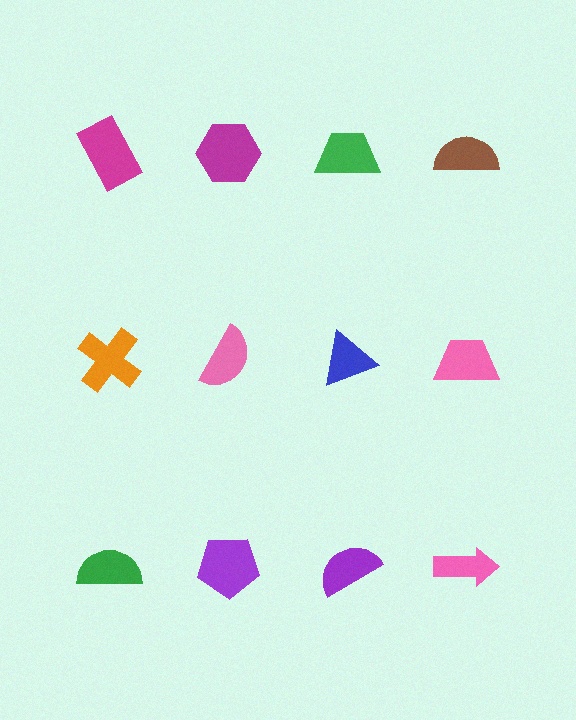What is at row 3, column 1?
A green semicircle.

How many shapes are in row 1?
4 shapes.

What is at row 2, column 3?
A blue triangle.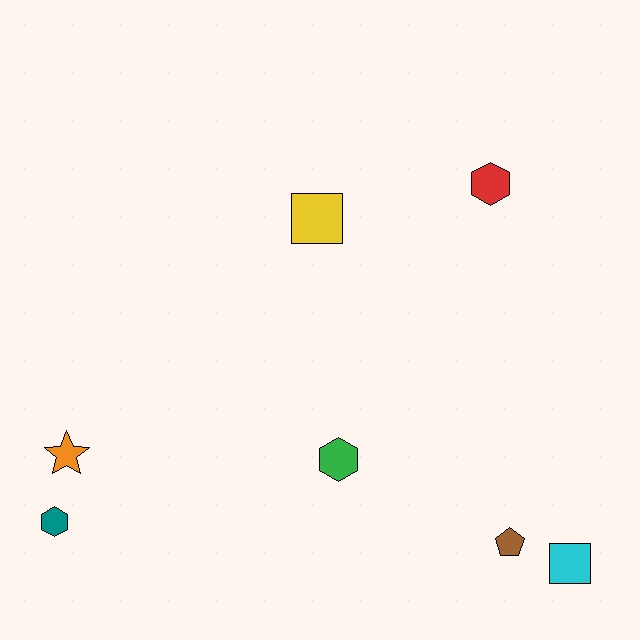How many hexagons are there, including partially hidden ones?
There are 3 hexagons.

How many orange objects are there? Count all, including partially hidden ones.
There is 1 orange object.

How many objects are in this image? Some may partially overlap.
There are 7 objects.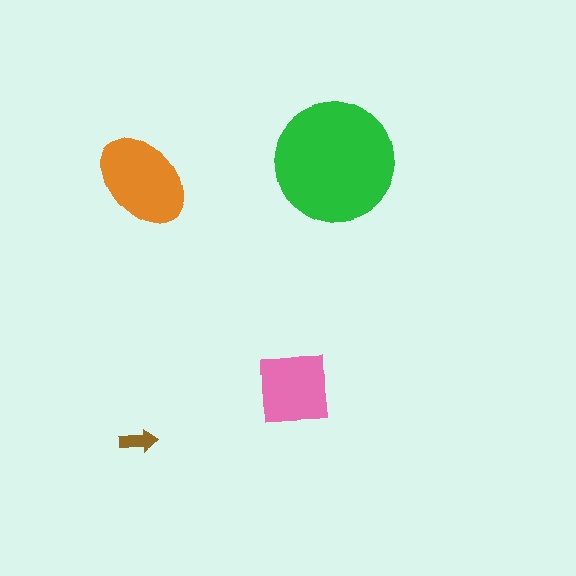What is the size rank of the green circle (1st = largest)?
1st.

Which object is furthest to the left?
The brown arrow is leftmost.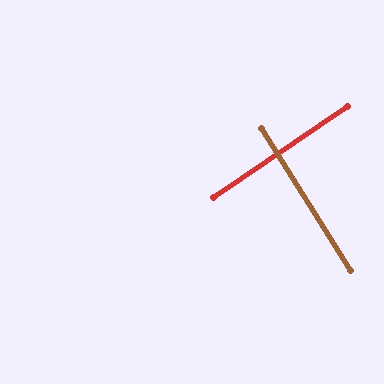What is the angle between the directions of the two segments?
Approximately 88 degrees.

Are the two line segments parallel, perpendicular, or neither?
Perpendicular — they meet at approximately 88°.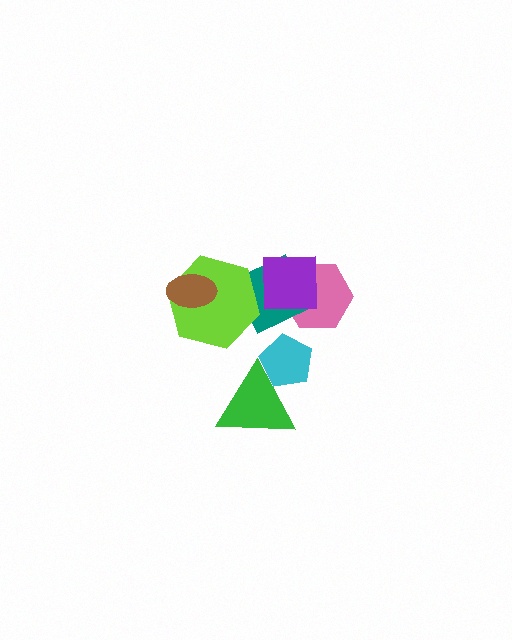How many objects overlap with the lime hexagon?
2 objects overlap with the lime hexagon.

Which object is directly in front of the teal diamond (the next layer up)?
The purple square is directly in front of the teal diamond.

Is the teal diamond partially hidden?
Yes, it is partially covered by another shape.